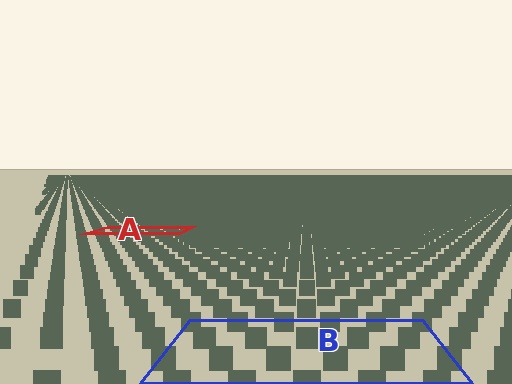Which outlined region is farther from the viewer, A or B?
Region A is farther from the viewer — the texture elements inside it appear smaller and more densely packed.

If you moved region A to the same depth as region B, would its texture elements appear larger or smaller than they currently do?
They would appear larger. At a closer depth, the same texture elements are projected at a bigger on-screen size.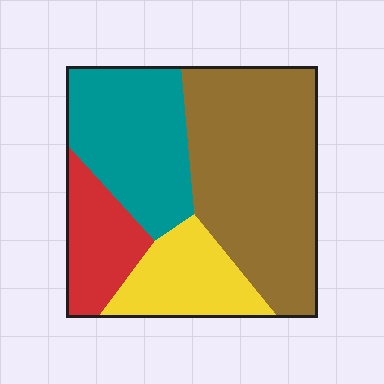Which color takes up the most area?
Brown, at roughly 45%.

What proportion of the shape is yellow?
Yellow takes up about one sixth (1/6) of the shape.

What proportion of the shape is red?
Red covers roughly 15% of the shape.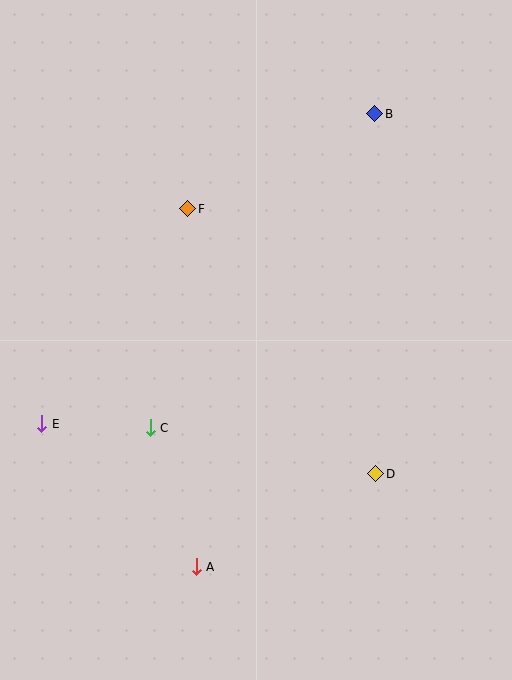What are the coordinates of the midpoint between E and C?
The midpoint between E and C is at (96, 426).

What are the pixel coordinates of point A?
Point A is at (196, 567).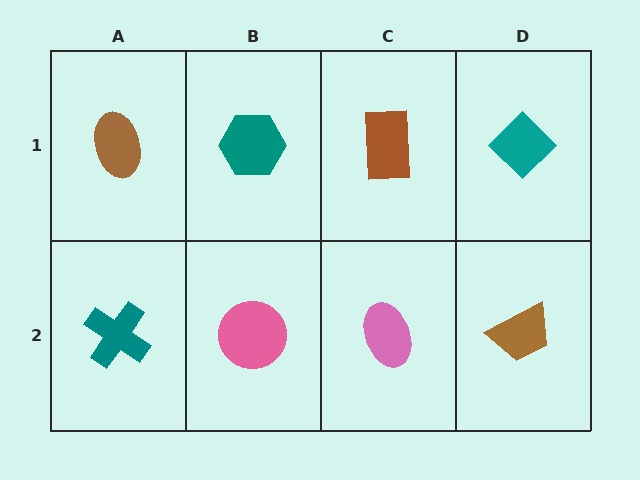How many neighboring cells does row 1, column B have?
3.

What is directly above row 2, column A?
A brown ellipse.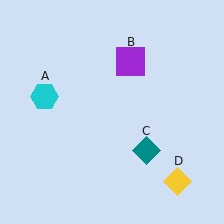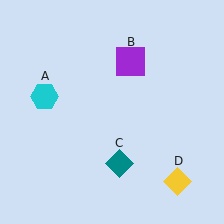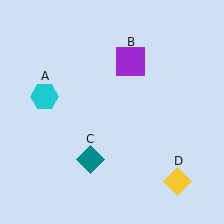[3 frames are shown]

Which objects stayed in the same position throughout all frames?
Cyan hexagon (object A) and purple square (object B) and yellow diamond (object D) remained stationary.